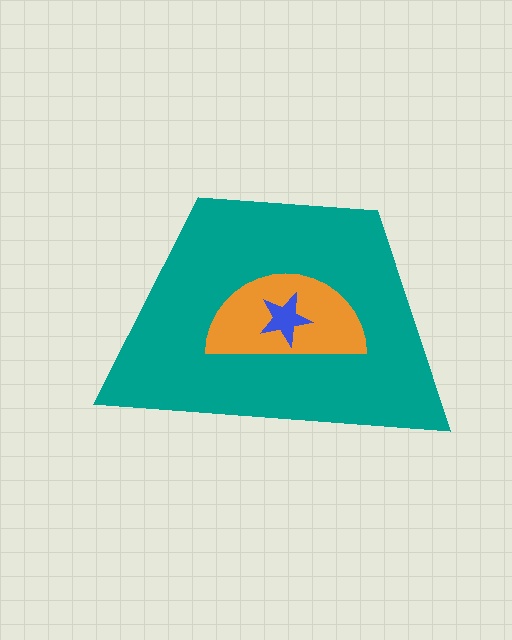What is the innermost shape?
The blue star.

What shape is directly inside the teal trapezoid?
The orange semicircle.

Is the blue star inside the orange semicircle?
Yes.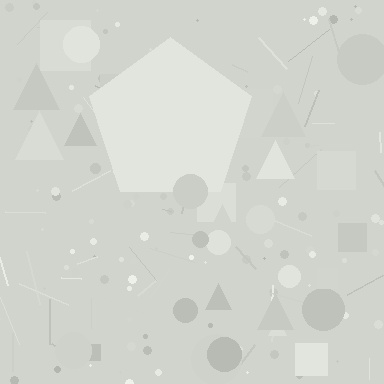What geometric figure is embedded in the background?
A pentagon is embedded in the background.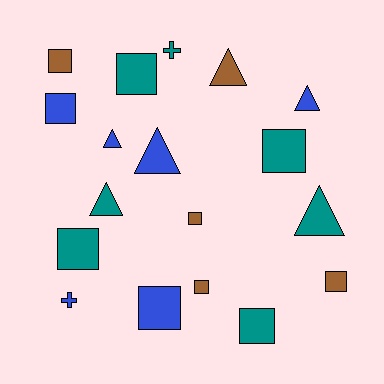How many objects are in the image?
There are 18 objects.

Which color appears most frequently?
Teal, with 7 objects.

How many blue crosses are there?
There is 1 blue cross.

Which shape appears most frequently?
Square, with 10 objects.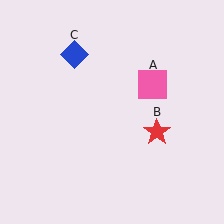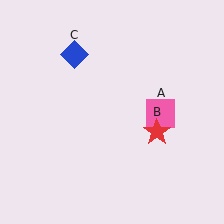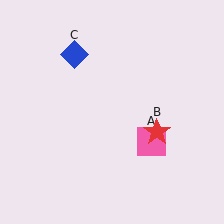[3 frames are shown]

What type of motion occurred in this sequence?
The pink square (object A) rotated clockwise around the center of the scene.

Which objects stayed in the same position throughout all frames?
Red star (object B) and blue diamond (object C) remained stationary.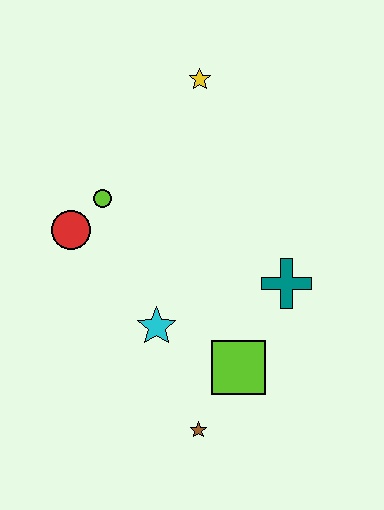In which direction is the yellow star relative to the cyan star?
The yellow star is above the cyan star.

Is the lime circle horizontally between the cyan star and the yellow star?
No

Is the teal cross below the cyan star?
No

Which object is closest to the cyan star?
The lime square is closest to the cyan star.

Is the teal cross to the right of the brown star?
Yes